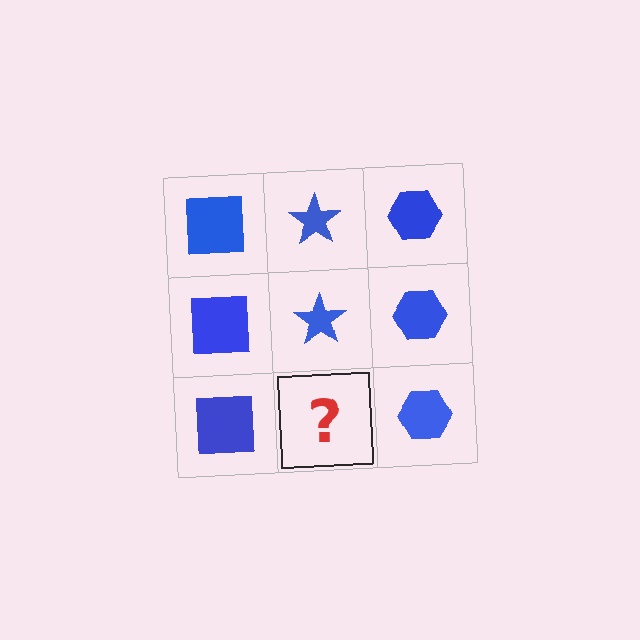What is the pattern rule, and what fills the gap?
The rule is that each column has a consistent shape. The gap should be filled with a blue star.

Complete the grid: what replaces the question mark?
The question mark should be replaced with a blue star.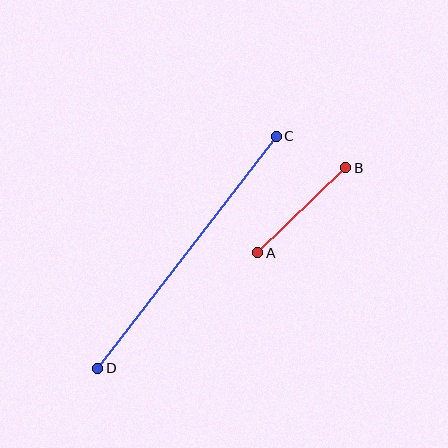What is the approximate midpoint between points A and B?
The midpoint is at approximately (302, 210) pixels.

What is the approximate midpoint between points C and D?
The midpoint is at approximately (187, 252) pixels.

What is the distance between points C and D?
The distance is approximately 292 pixels.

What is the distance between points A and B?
The distance is approximately 123 pixels.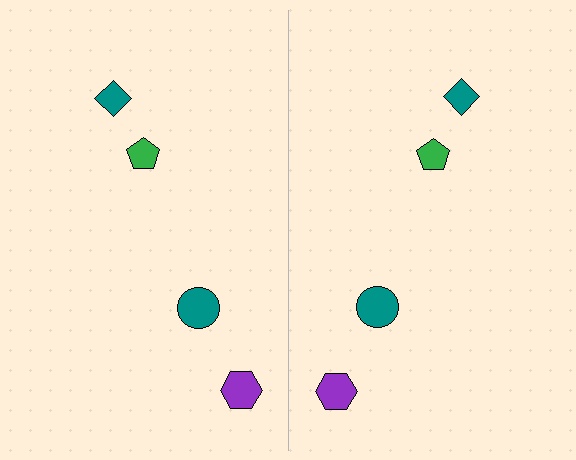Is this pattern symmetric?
Yes, this pattern has bilateral (reflection) symmetry.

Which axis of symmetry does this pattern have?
The pattern has a vertical axis of symmetry running through the center of the image.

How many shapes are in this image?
There are 8 shapes in this image.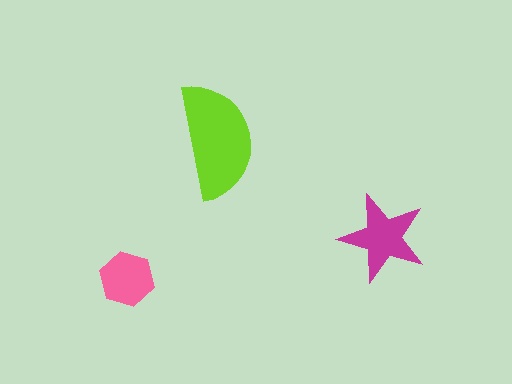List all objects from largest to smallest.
The lime semicircle, the magenta star, the pink hexagon.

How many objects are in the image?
There are 3 objects in the image.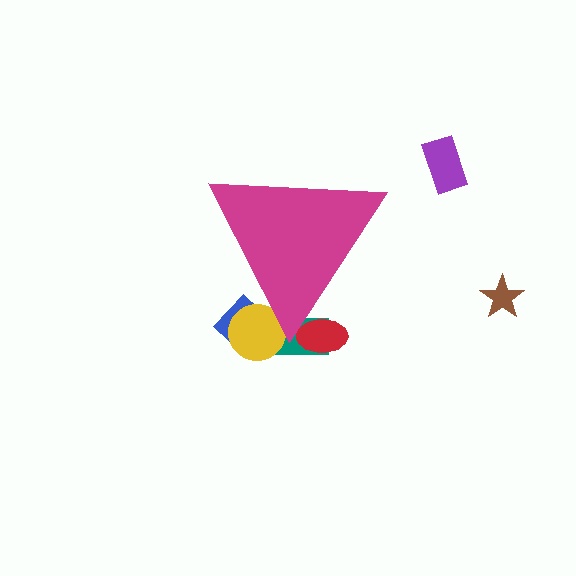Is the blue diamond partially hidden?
Yes, the blue diamond is partially hidden behind the magenta triangle.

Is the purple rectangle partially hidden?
No, the purple rectangle is fully visible.